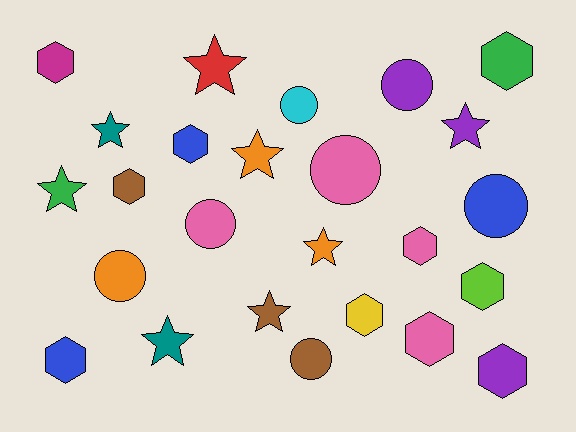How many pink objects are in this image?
There are 4 pink objects.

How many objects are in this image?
There are 25 objects.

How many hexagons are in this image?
There are 10 hexagons.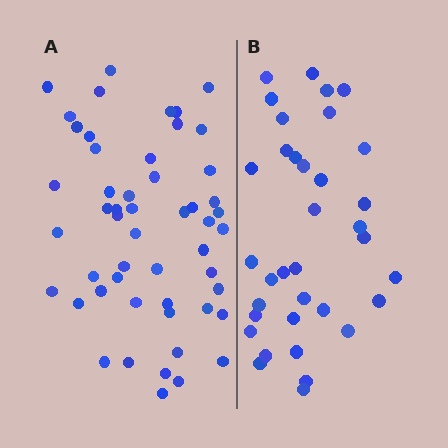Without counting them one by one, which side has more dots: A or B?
Region A (the left region) has more dots.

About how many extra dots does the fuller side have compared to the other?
Region A has approximately 15 more dots than region B.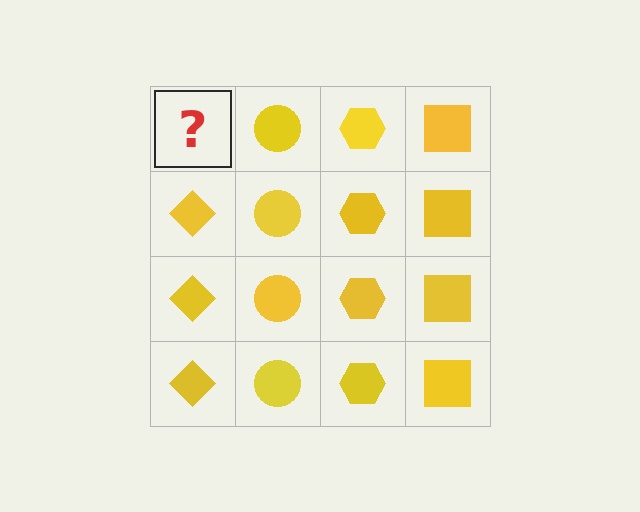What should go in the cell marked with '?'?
The missing cell should contain a yellow diamond.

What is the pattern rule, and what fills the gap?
The rule is that each column has a consistent shape. The gap should be filled with a yellow diamond.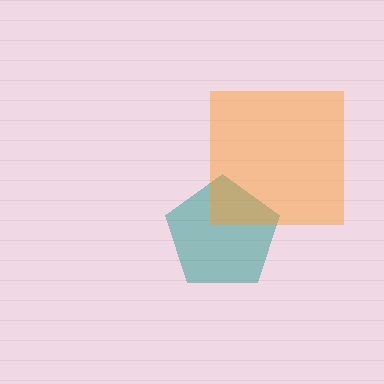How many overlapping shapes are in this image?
There are 2 overlapping shapes in the image.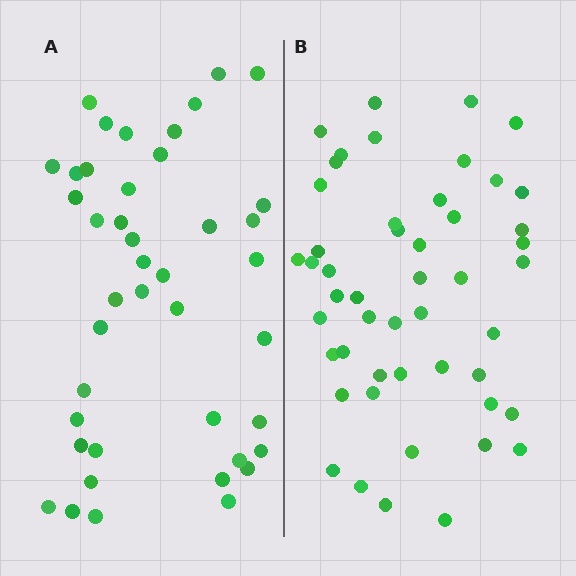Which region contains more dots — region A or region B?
Region B (the right region) has more dots.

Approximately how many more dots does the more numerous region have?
Region B has roughly 8 or so more dots than region A.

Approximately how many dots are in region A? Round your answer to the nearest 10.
About 40 dots. (The exact count is 42, which rounds to 40.)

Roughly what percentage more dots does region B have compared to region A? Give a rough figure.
About 15% more.